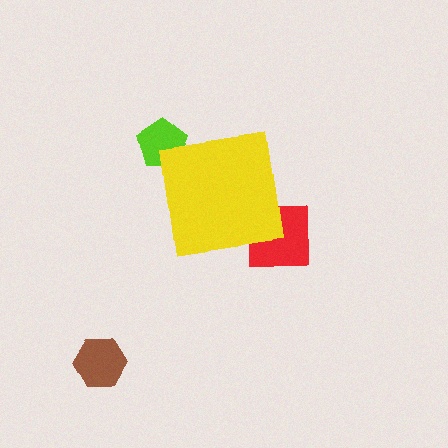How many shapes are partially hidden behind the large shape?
2 shapes are partially hidden.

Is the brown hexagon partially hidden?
No, the brown hexagon is fully visible.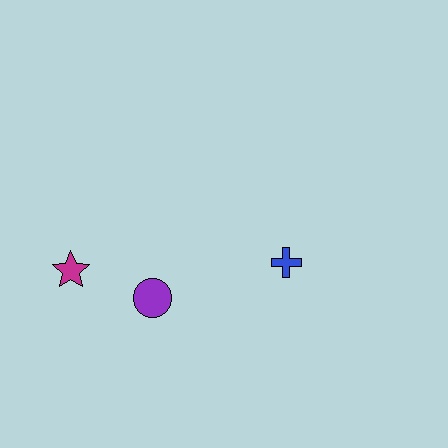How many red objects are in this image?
There are no red objects.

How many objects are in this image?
There are 3 objects.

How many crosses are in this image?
There is 1 cross.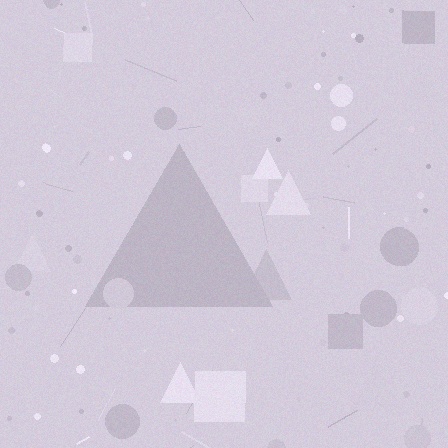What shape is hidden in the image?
A triangle is hidden in the image.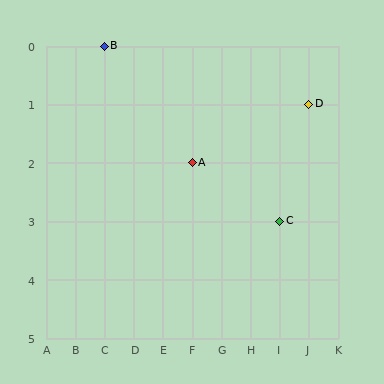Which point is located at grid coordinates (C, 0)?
Point B is at (C, 0).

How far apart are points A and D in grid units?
Points A and D are 4 columns and 1 row apart (about 4.1 grid units diagonally).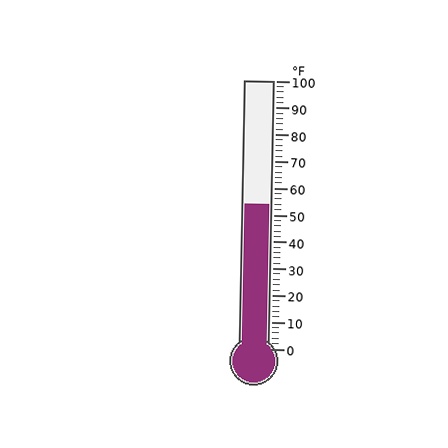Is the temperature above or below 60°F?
The temperature is below 60°F.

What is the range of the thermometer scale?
The thermometer scale ranges from 0°F to 100°F.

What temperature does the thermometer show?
The thermometer shows approximately 54°F.